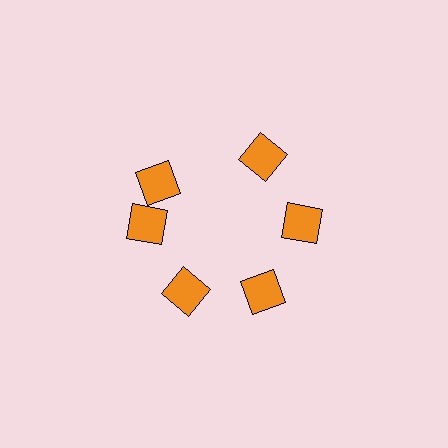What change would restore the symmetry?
The symmetry would be restored by rotating it back into even spacing with its neighbors so that all 6 squares sit at equal angles and equal distance from the center.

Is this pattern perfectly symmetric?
No. The 6 orange squares are arranged in a ring, but one element near the 11 o'clock position is rotated out of alignment along the ring, breaking the 6-fold rotational symmetry.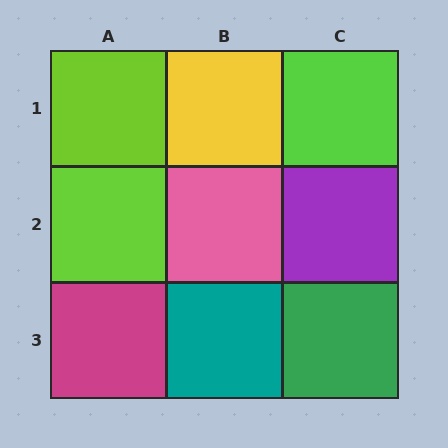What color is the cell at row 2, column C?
Purple.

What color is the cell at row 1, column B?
Yellow.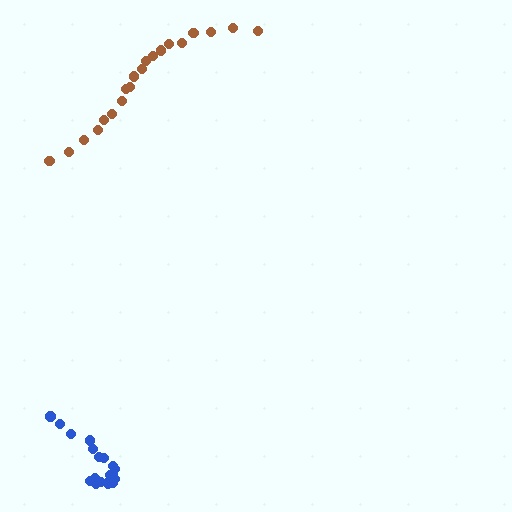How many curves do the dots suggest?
There are 2 distinct paths.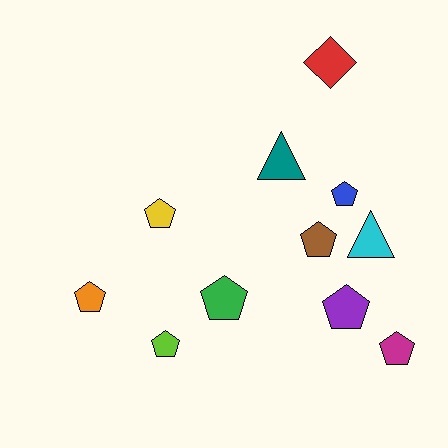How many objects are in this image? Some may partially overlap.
There are 11 objects.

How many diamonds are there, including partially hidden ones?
There is 1 diamond.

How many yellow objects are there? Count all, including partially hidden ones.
There is 1 yellow object.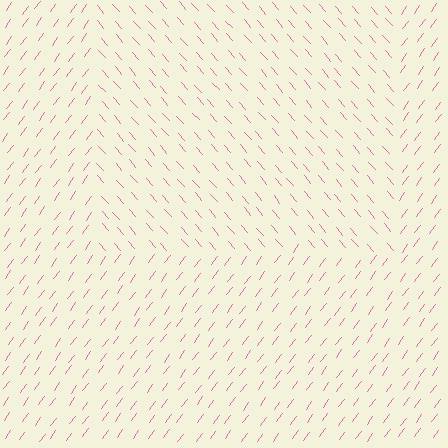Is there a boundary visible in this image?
Yes, there is a texture boundary formed by a change in line orientation.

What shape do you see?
I see a rectangle.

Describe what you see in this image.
The image is filled with small pink line segments. A rectangle region in the image has lines oriented differently from the surrounding lines, creating a visible texture boundary.